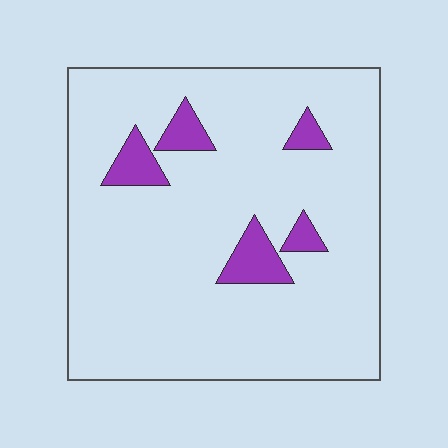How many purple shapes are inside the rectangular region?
5.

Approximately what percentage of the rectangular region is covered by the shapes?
Approximately 10%.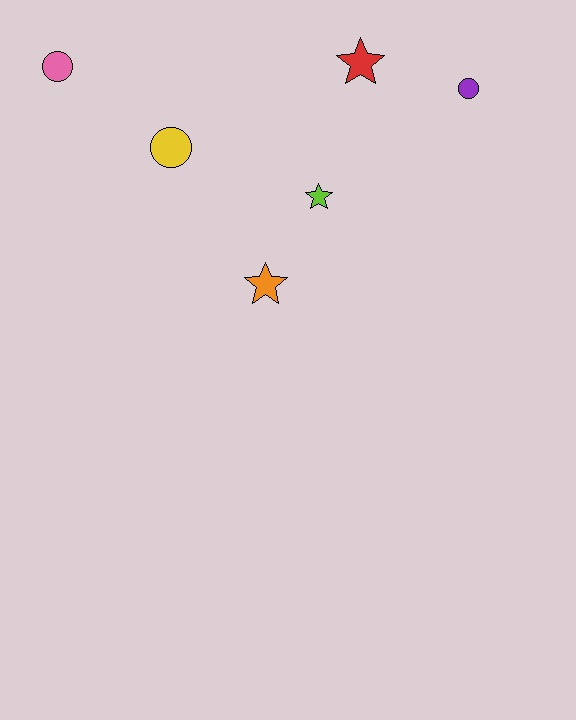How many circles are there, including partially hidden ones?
There are 3 circles.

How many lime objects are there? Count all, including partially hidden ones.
There is 1 lime object.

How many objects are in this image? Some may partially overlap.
There are 6 objects.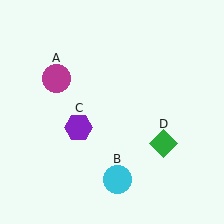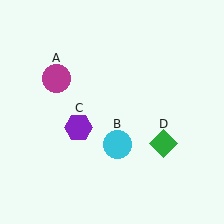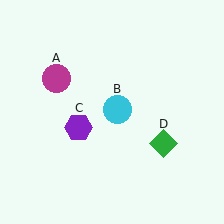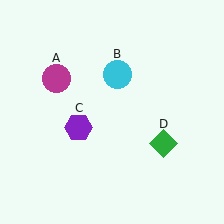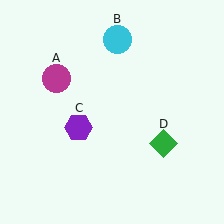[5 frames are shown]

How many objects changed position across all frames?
1 object changed position: cyan circle (object B).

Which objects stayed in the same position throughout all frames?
Magenta circle (object A) and purple hexagon (object C) and green diamond (object D) remained stationary.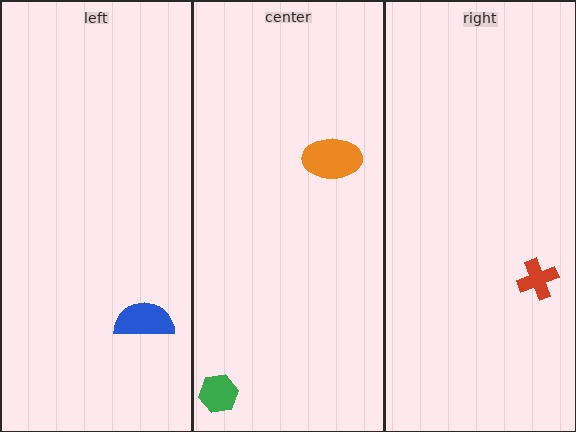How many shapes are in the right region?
1.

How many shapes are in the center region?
2.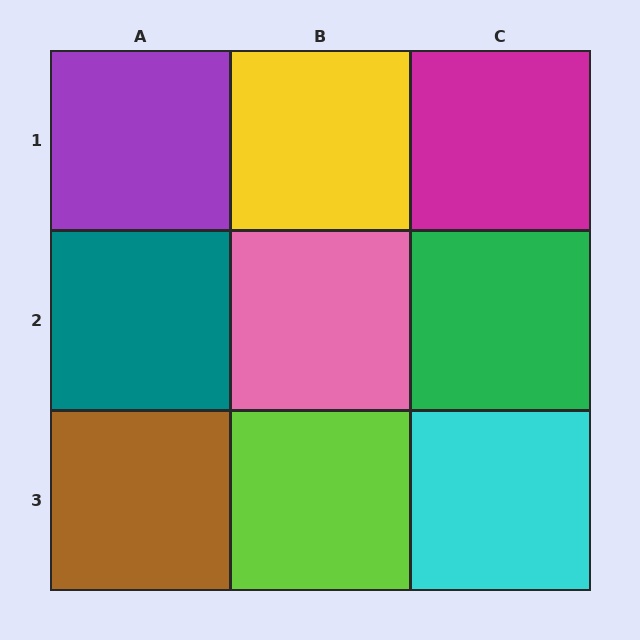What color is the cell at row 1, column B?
Yellow.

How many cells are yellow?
1 cell is yellow.